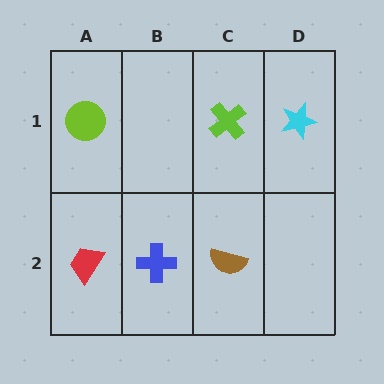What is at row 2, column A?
A red trapezoid.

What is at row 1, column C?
A lime cross.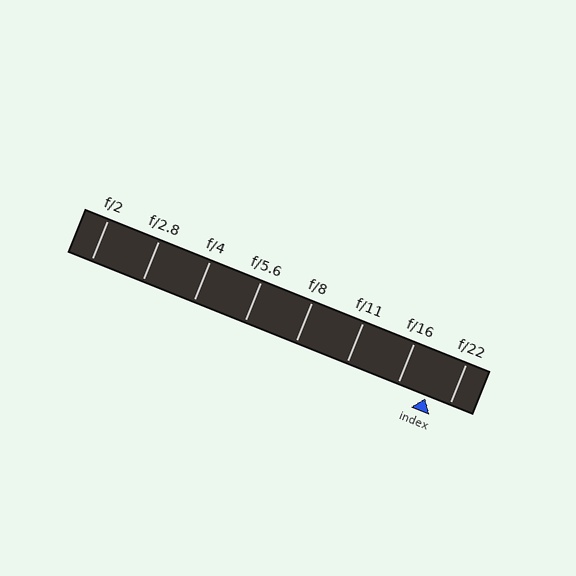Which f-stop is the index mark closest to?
The index mark is closest to f/22.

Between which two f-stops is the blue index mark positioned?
The index mark is between f/16 and f/22.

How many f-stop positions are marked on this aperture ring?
There are 8 f-stop positions marked.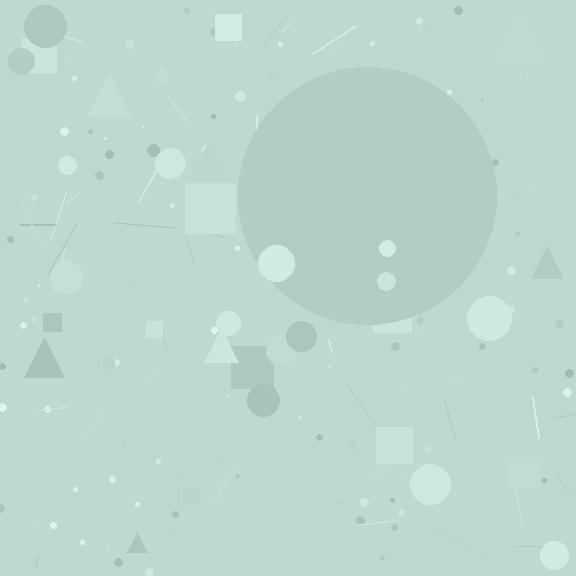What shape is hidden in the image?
A circle is hidden in the image.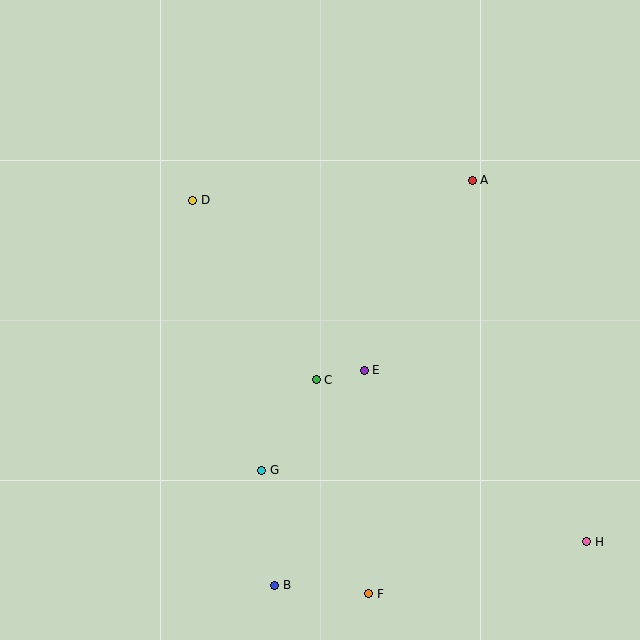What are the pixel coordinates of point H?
Point H is at (587, 542).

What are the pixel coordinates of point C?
Point C is at (316, 380).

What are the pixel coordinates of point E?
Point E is at (364, 370).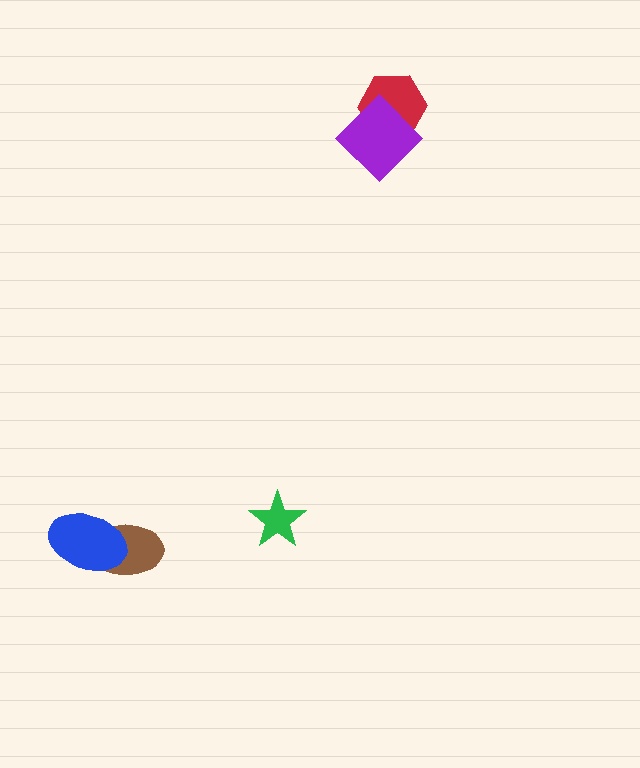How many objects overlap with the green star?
0 objects overlap with the green star.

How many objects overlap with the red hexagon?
1 object overlaps with the red hexagon.